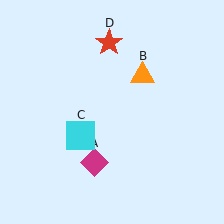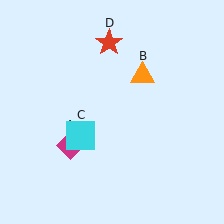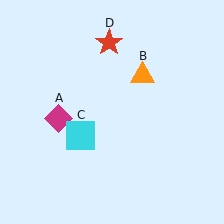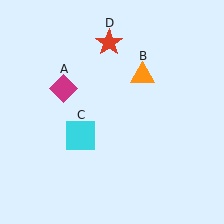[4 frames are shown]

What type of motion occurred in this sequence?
The magenta diamond (object A) rotated clockwise around the center of the scene.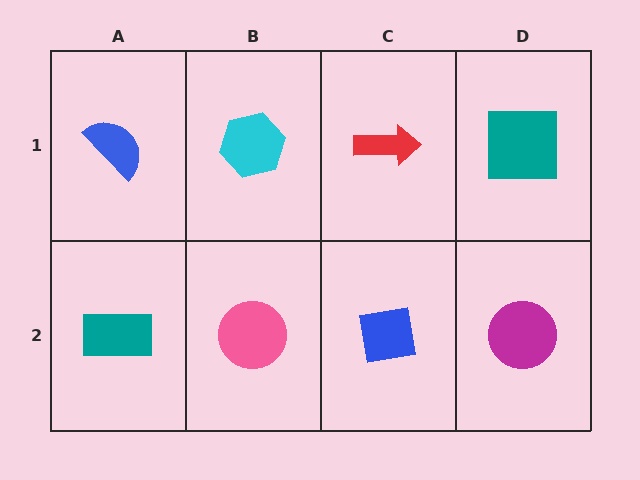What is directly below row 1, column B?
A pink circle.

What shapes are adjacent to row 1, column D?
A magenta circle (row 2, column D), a red arrow (row 1, column C).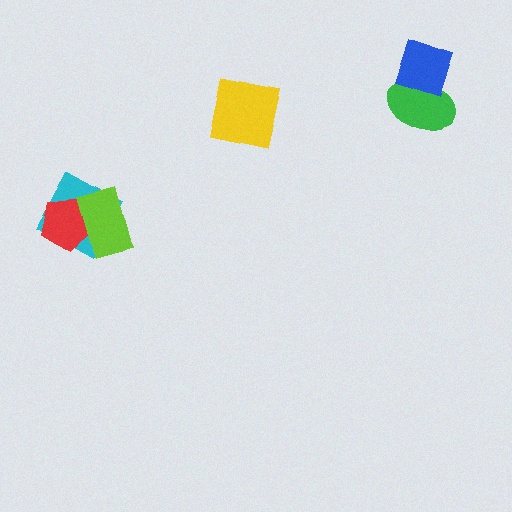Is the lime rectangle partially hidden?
No, no other shape covers it.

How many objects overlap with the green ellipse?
1 object overlaps with the green ellipse.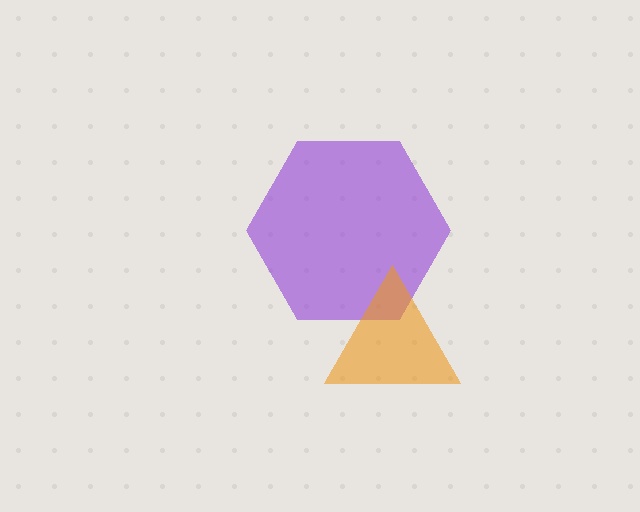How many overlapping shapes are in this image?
There are 2 overlapping shapes in the image.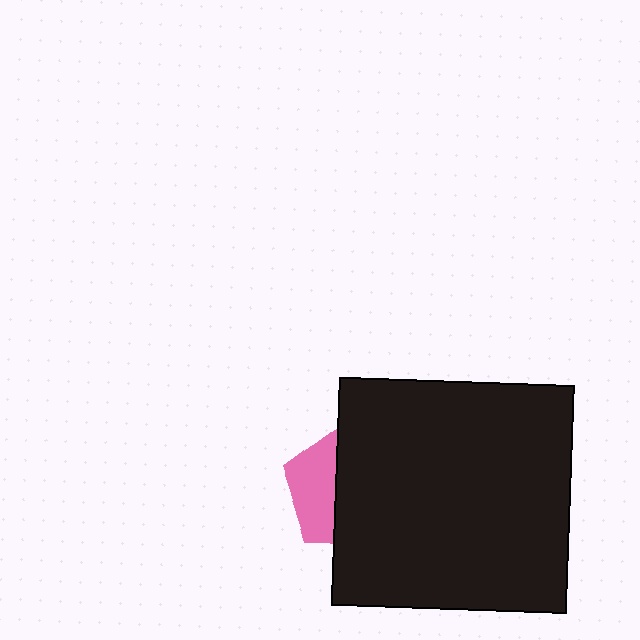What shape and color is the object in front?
The object in front is a black rectangle.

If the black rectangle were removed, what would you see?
You would see the complete pink pentagon.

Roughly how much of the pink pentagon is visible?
A small part of it is visible (roughly 38%).